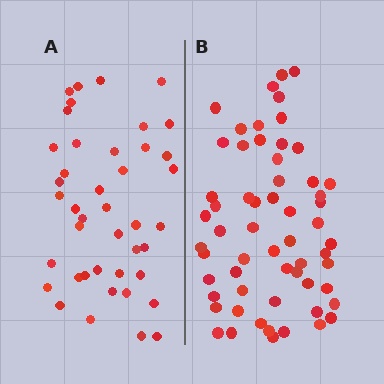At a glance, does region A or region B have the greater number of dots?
Region B (the right region) has more dots.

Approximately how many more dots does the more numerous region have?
Region B has approximately 15 more dots than region A.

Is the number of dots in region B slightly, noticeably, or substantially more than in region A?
Region B has noticeably more, but not dramatically so. The ratio is roughly 1.4 to 1.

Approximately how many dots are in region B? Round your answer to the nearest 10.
About 60 dots. (The exact count is 59, which rounds to 60.)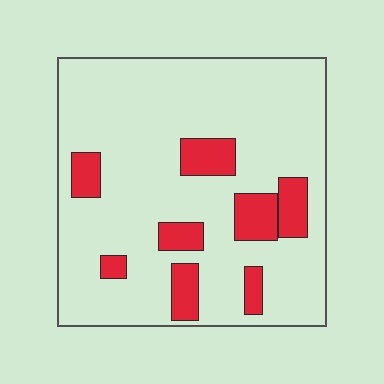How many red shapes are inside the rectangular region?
8.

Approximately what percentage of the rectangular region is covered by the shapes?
Approximately 15%.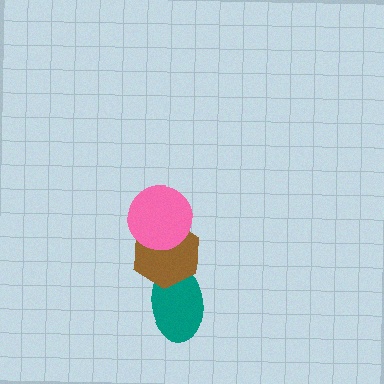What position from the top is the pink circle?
The pink circle is 1st from the top.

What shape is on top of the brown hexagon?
The pink circle is on top of the brown hexagon.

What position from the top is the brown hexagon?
The brown hexagon is 2nd from the top.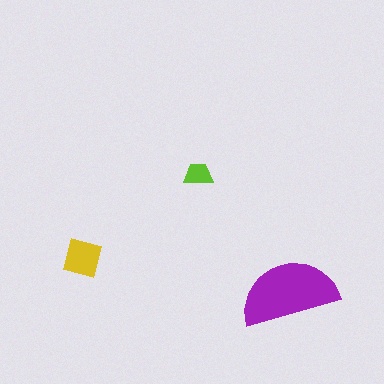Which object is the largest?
The purple semicircle.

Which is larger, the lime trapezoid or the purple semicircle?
The purple semicircle.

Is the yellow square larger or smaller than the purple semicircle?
Smaller.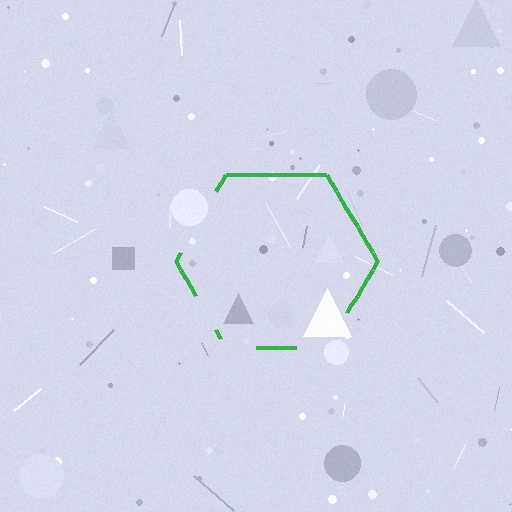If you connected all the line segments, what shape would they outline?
They would outline a hexagon.